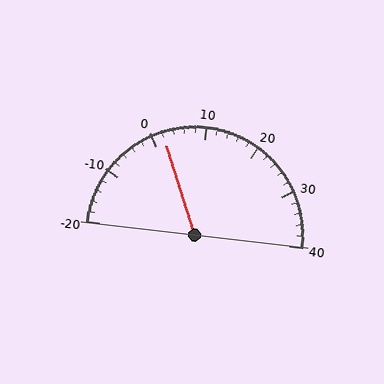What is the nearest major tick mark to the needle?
The nearest major tick mark is 0.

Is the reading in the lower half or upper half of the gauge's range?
The reading is in the lower half of the range (-20 to 40).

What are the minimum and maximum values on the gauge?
The gauge ranges from -20 to 40.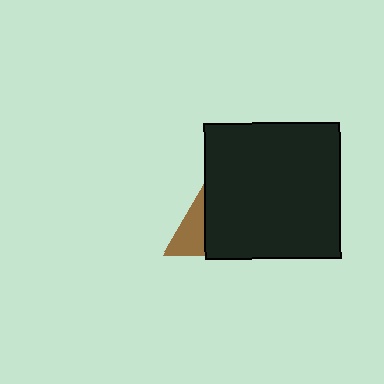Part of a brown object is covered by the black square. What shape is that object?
It is a triangle.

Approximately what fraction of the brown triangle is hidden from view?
Roughly 58% of the brown triangle is hidden behind the black square.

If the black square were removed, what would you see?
You would see the complete brown triangle.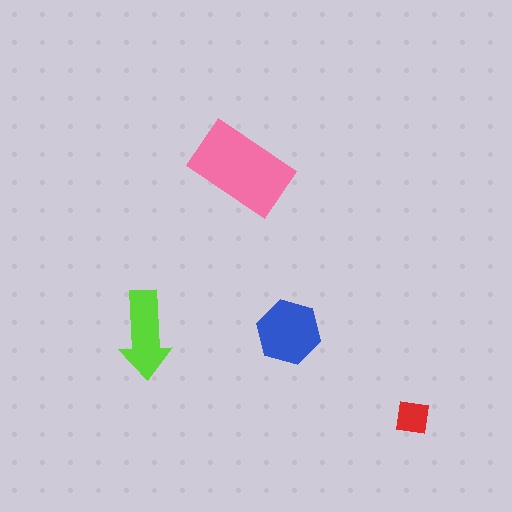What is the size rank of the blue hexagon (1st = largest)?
2nd.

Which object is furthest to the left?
The lime arrow is leftmost.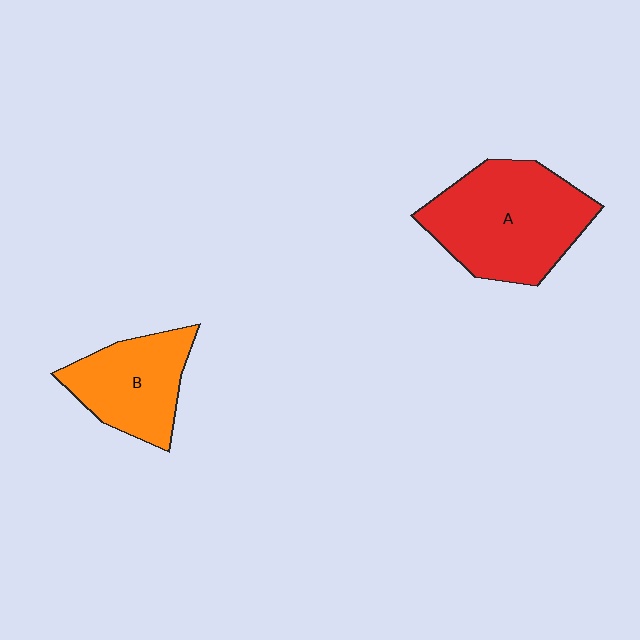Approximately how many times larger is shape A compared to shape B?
Approximately 1.5 times.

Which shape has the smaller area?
Shape B (orange).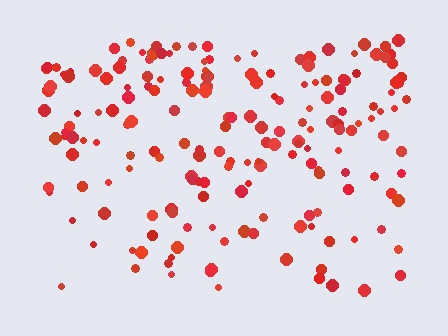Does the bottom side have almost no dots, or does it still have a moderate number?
Still a moderate number, just noticeably fewer than the top.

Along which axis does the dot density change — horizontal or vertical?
Vertical.